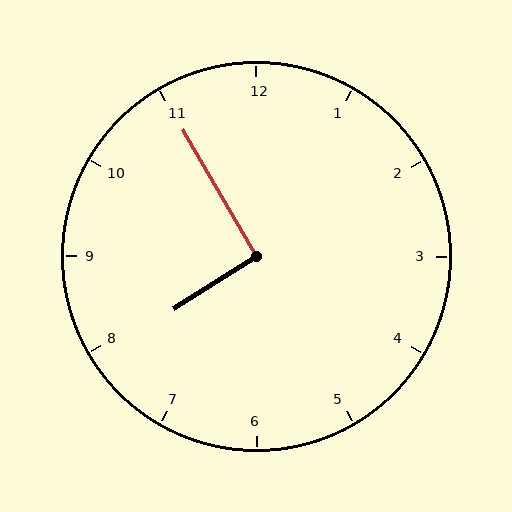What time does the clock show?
7:55.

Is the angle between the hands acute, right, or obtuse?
It is right.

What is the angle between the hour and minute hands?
Approximately 92 degrees.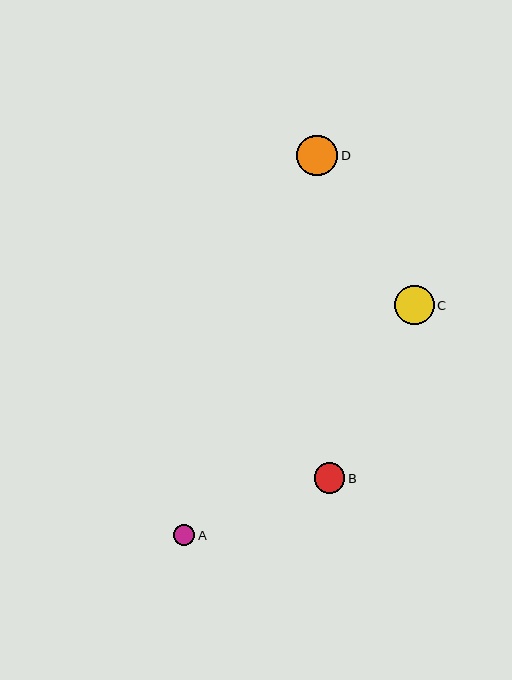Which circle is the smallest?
Circle A is the smallest with a size of approximately 21 pixels.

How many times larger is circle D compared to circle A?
Circle D is approximately 1.9 times the size of circle A.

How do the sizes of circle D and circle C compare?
Circle D and circle C are approximately the same size.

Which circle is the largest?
Circle D is the largest with a size of approximately 41 pixels.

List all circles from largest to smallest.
From largest to smallest: D, C, B, A.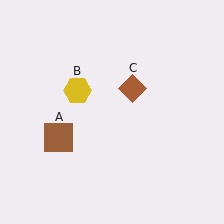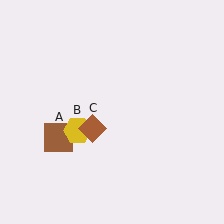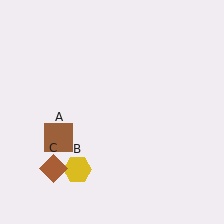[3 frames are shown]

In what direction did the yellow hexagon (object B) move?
The yellow hexagon (object B) moved down.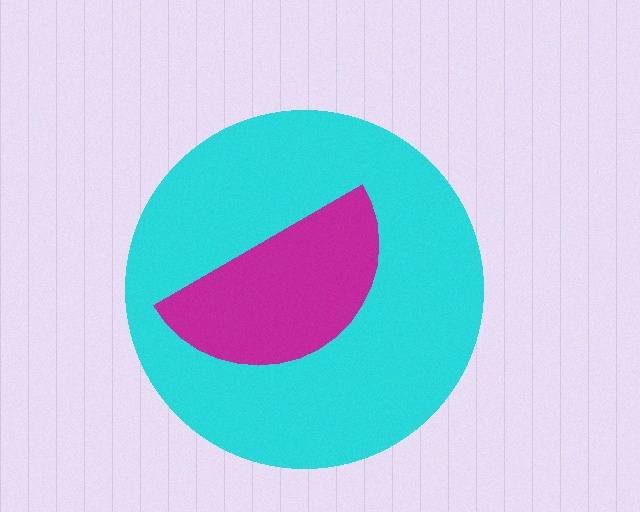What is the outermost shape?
The cyan circle.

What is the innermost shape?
The magenta semicircle.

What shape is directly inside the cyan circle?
The magenta semicircle.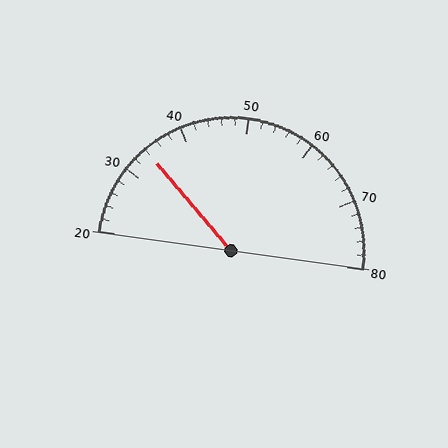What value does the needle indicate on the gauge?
The needle indicates approximately 34.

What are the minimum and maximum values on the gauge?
The gauge ranges from 20 to 80.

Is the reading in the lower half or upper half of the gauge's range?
The reading is in the lower half of the range (20 to 80).